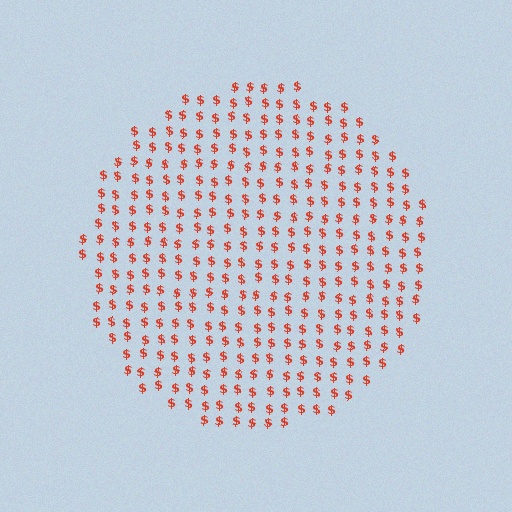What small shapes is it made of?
It is made of small dollar signs.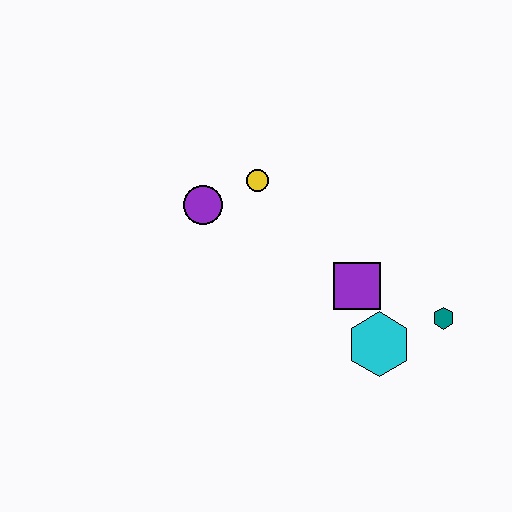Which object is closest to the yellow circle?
The purple circle is closest to the yellow circle.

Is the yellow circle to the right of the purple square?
No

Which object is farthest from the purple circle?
The teal hexagon is farthest from the purple circle.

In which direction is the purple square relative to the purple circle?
The purple square is to the right of the purple circle.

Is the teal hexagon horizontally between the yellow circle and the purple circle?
No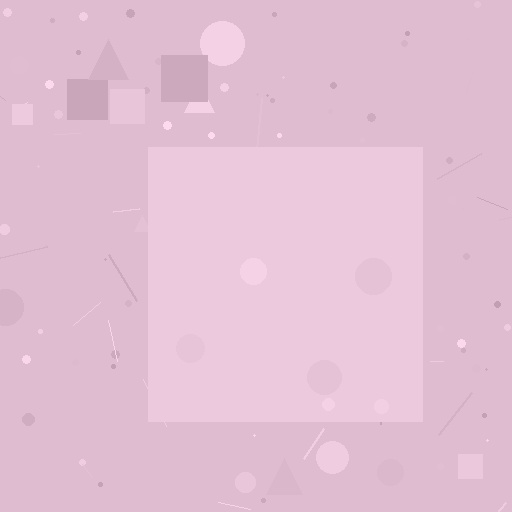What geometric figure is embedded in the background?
A square is embedded in the background.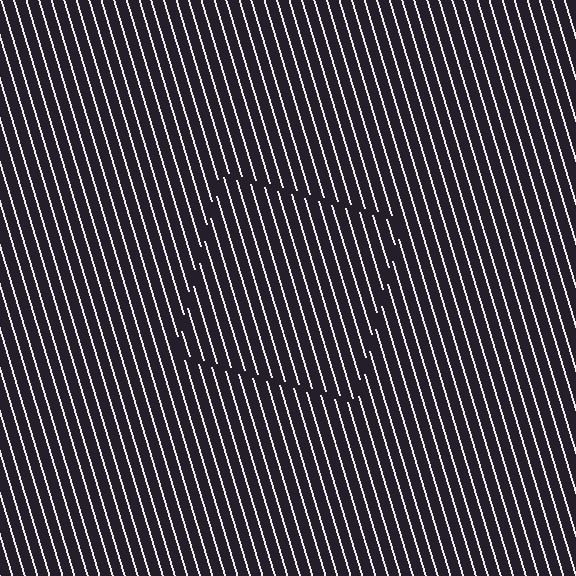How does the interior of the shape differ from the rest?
The interior of the shape contains the same grating, shifted by half a period — the contour is defined by the phase discontinuity where line-ends from the inner and outer gratings abut.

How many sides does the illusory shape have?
4 sides — the line-ends trace a square.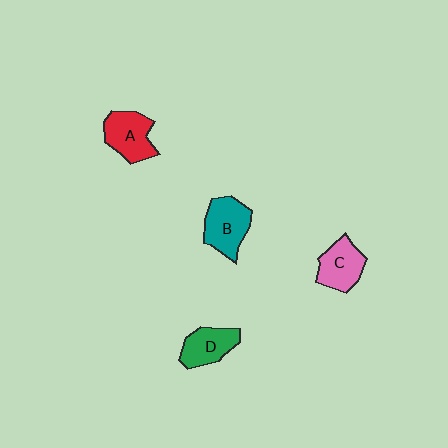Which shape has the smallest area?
Shape D (green).